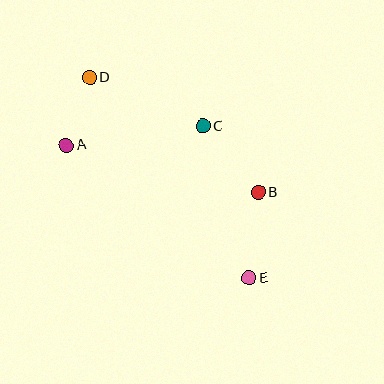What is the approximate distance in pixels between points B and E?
The distance between B and E is approximately 86 pixels.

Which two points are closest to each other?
Points A and D are closest to each other.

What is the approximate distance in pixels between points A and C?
The distance between A and C is approximately 138 pixels.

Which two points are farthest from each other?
Points D and E are farthest from each other.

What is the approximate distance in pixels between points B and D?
The distance between B and D is approximately 204 pixels.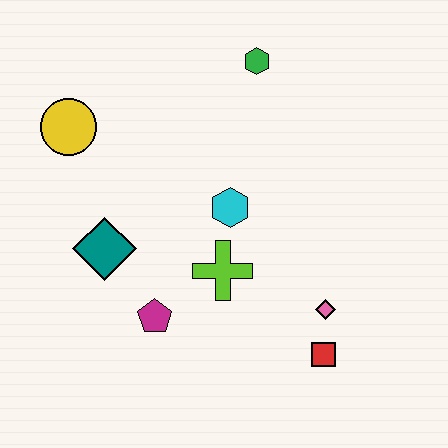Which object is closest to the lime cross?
The cyan hexagon is closest to the lime cross.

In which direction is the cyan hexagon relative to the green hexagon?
The cyan hexagon is below the green hexagon.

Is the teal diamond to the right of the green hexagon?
No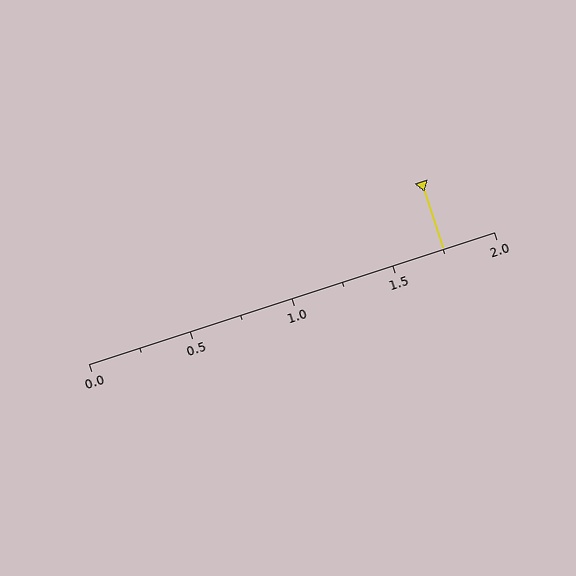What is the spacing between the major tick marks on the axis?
The major ticks are spaced 0.5 apart.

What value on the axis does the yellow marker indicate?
The marker indicates approximately 1.75.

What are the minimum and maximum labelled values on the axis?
The axis runs from 0.0 to 2.0.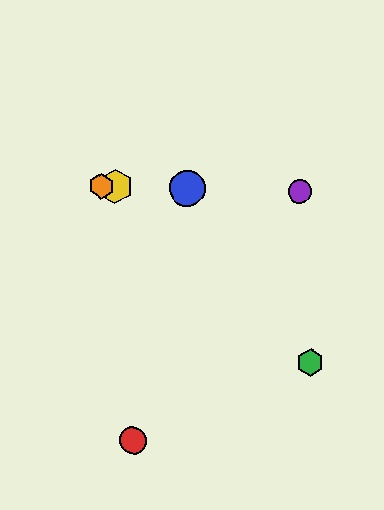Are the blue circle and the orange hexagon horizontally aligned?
Yes, both are at y≈188.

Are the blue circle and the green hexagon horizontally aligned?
No, the blue circle is at y≈188 and the green hexagon is at y≈363.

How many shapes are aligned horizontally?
4 shapes (the blue circle, the yellow hexagon, the purple circle, the orange hexagon) are aligned horizontally.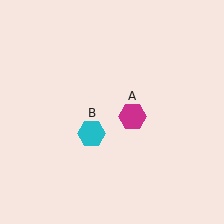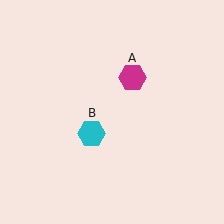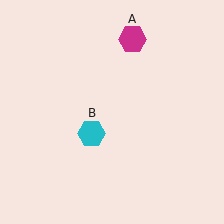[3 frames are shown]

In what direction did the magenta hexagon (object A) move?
The magenta hexagon (object A) moved up.